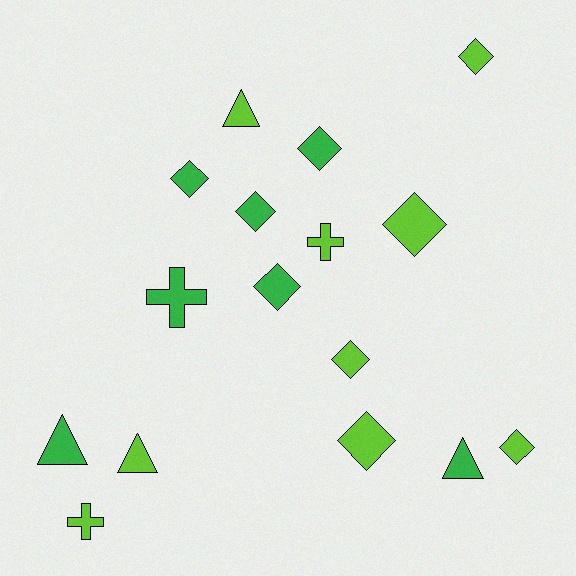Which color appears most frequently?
Lime, with 9 objects.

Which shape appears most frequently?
Diamond, with 9 objects.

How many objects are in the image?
There are 16 objects.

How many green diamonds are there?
There are 4 green diamonds.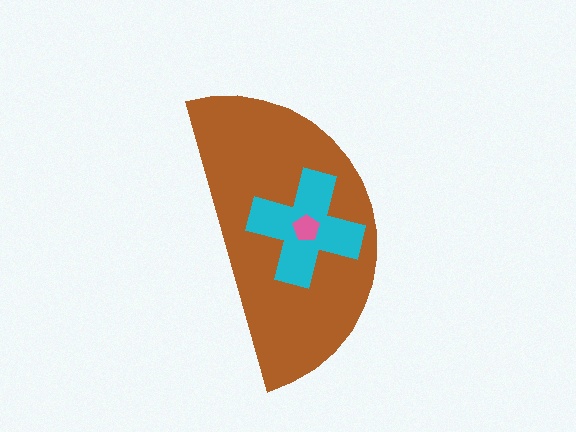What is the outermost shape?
The brown semicircle.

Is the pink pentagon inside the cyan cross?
Yes.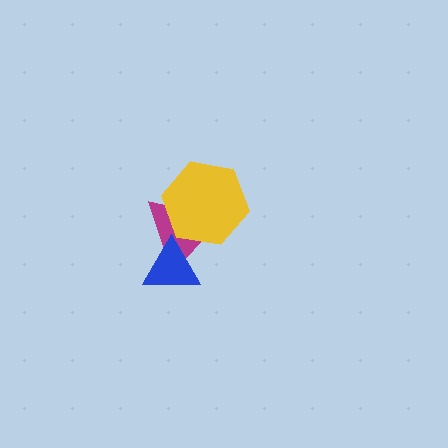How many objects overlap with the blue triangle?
1 object overlaps with the blue triangle.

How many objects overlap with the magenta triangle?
2 objects overlap with the magenta triangle.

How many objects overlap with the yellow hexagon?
1 object overlaps with the yellow hexagon.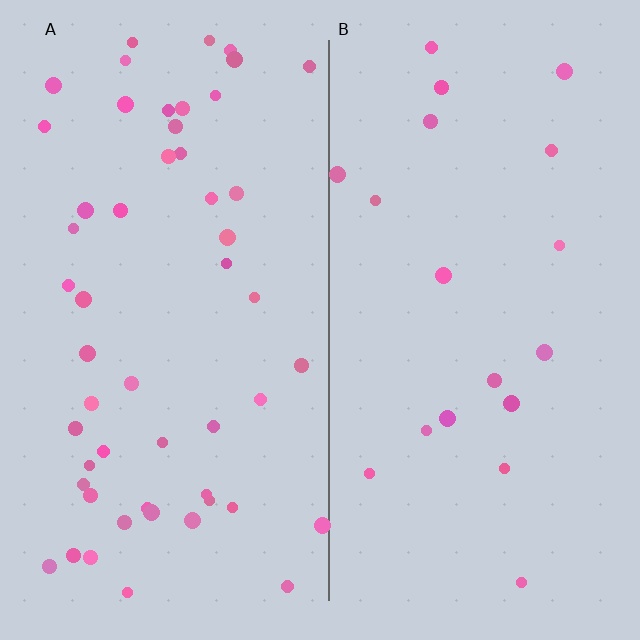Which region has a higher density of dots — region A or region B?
A (the left).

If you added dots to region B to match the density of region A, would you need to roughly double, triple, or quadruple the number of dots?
Approximately triple.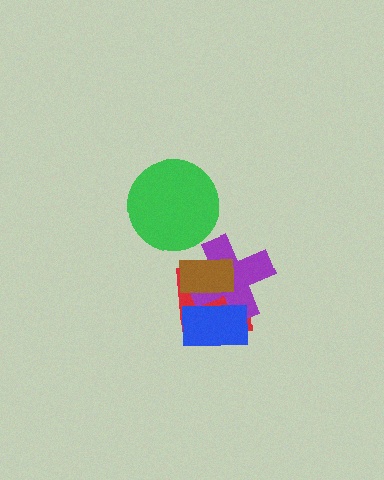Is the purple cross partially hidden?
Yes, it is partially covered by another shape.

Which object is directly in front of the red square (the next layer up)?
The purple cross is directly in front of the red square.